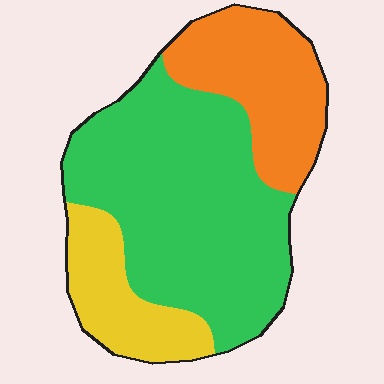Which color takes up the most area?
Green, at roughly 60%.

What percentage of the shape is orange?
Orange covers 25% of the shape.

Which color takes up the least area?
Yellow, at roughly 15%.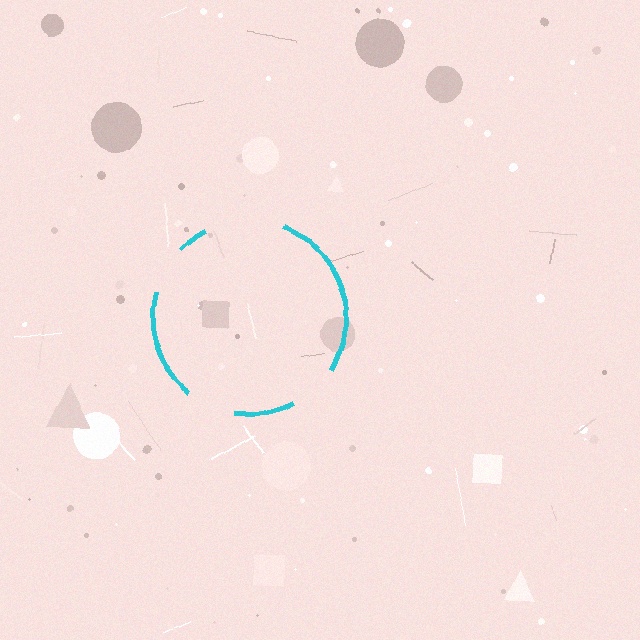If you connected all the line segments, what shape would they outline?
They would outline a circle.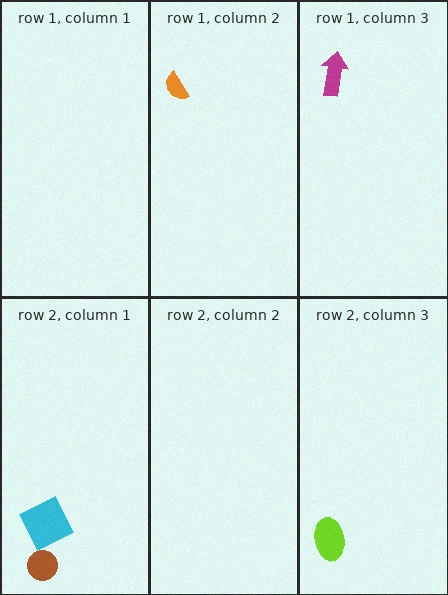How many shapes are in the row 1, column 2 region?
1.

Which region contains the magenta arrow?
The row 1, column 3 region.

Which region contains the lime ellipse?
The row 2, column 3 region.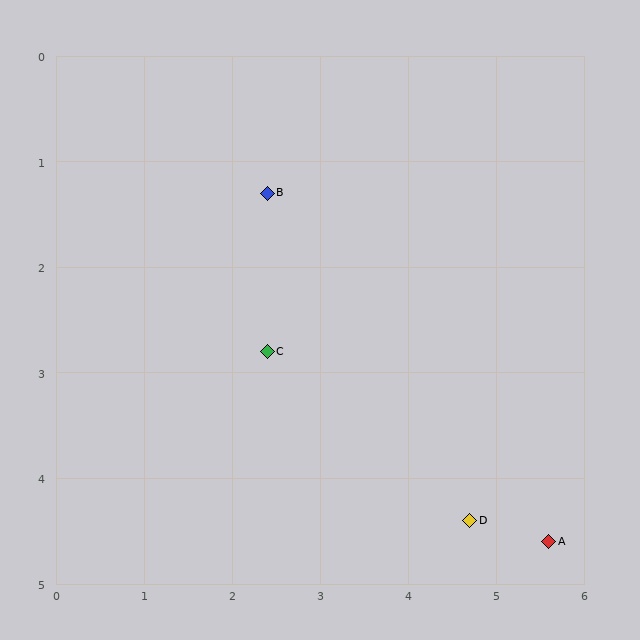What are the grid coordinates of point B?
Point B is at approximately (2.4, 1.3).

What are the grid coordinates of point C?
Point C is at approximately (2.4, 2.8).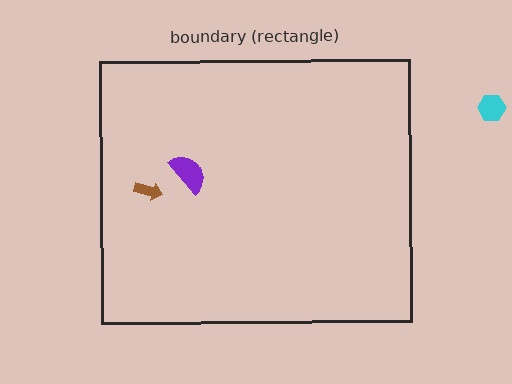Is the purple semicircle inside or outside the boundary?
Inside.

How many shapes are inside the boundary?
2 inside, 1 outside.